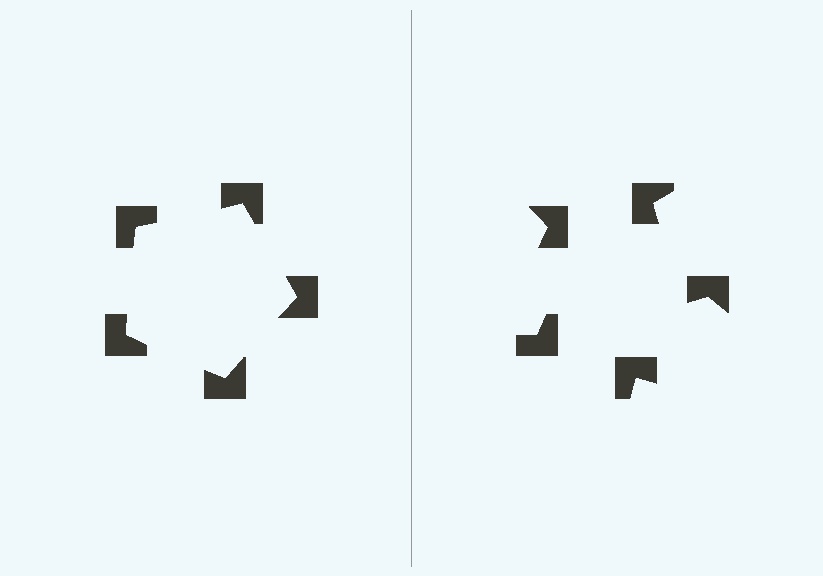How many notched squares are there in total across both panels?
10 — 5 on each side.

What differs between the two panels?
The notched squares are positioned identically on both sides; only the wedge orientations differ. On the left they align to a pentagon; on the right they are misaligned.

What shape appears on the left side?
An illusory pentagon.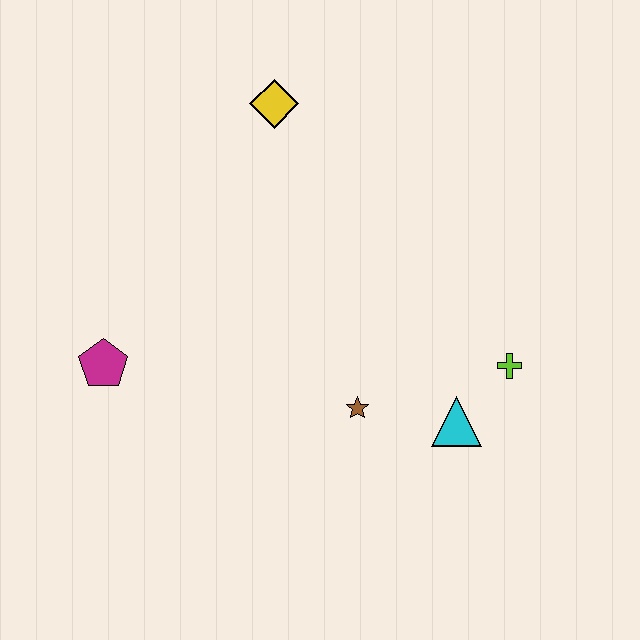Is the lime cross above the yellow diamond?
No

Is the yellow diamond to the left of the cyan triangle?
Yes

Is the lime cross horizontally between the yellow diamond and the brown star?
No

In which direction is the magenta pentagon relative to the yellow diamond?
The magenta pentagon is below the yellow diamond.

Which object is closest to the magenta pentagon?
The brown star is closest to the magenta pentagon.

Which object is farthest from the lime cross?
The magenta pentagon is farthest from the lime cross.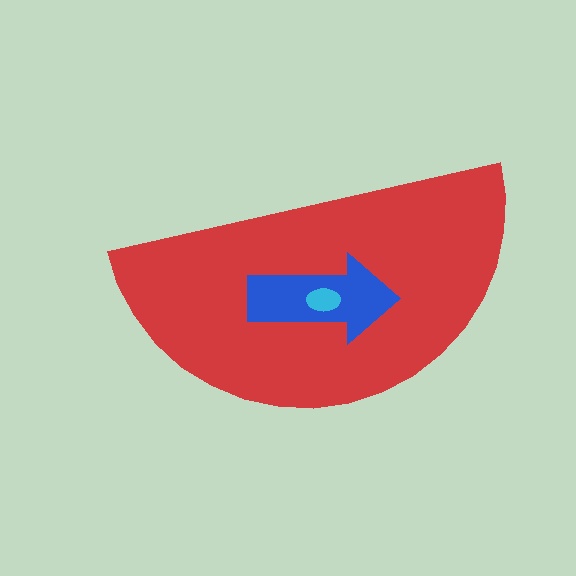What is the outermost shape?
The red semicircle.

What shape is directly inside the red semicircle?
The blue arrow.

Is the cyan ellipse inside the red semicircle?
Yes.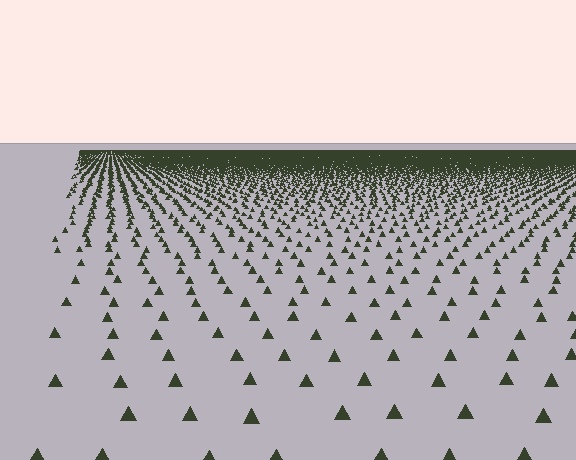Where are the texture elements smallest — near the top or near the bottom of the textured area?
Near the top.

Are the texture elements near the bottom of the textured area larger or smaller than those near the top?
Larger. Near the bottom, elements are closer to the viewer and appear at a bigger on-screen size.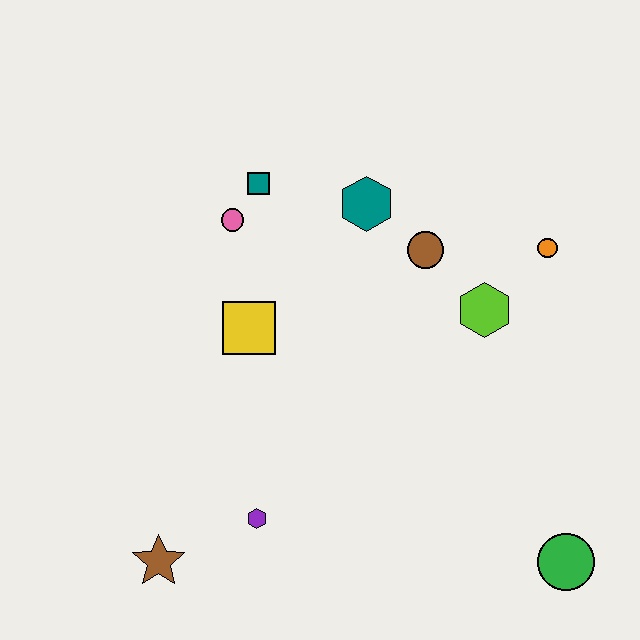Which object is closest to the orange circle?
The lime hexagon is closest to the orange circle.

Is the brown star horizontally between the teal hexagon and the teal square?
No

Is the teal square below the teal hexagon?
No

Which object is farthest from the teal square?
The green circle is farthest from the teal square.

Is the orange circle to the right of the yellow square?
Yes